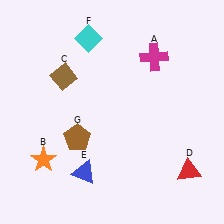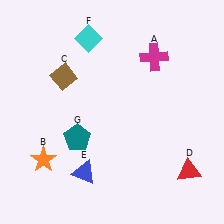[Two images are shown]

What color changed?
The pentagon (G) changed from brown in Image 1 to teal in Image 2.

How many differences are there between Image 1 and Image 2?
There is 1 difference between the two images.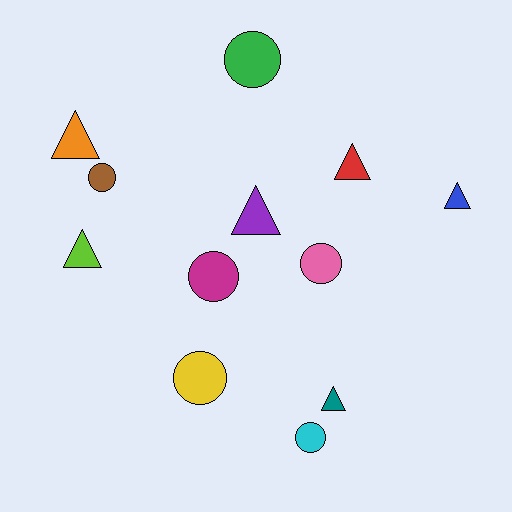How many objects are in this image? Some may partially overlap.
There are 12 objects.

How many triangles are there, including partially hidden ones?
There are 6 triangles.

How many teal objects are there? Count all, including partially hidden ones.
There is 1 teal object.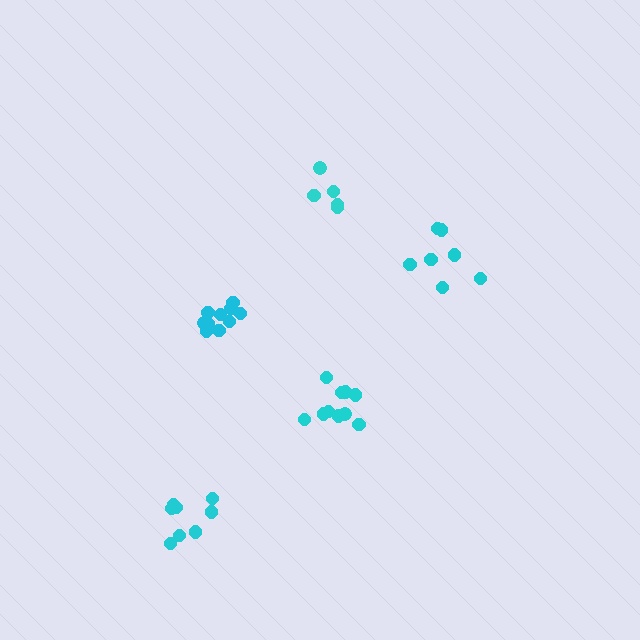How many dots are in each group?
Group 1: 7 dots, Group 2: 10 dots, Group 3: 8 dots, Group 4: 10 dots, Group 5: 5 dots (40 total).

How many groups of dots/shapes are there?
There are 5 groups.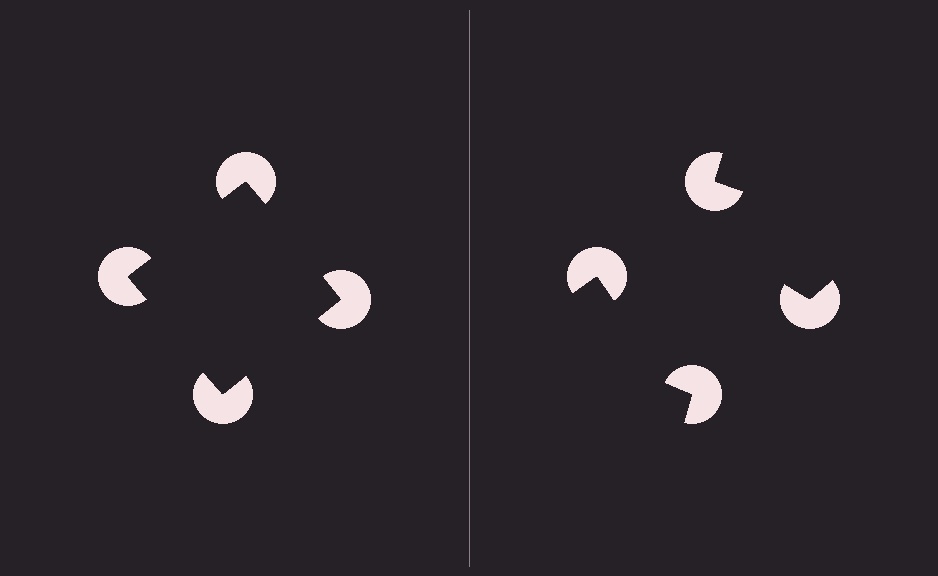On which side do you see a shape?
An illusory square appears on the left side. On the right side the wedge cuts are rotated, so no coherent shape forms.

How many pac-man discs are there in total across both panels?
8 — 4 on each side.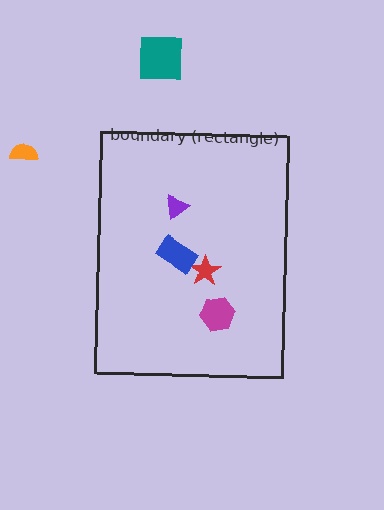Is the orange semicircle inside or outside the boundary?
Outside.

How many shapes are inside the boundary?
4 inside, 2 outside.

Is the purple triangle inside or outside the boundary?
Inside.